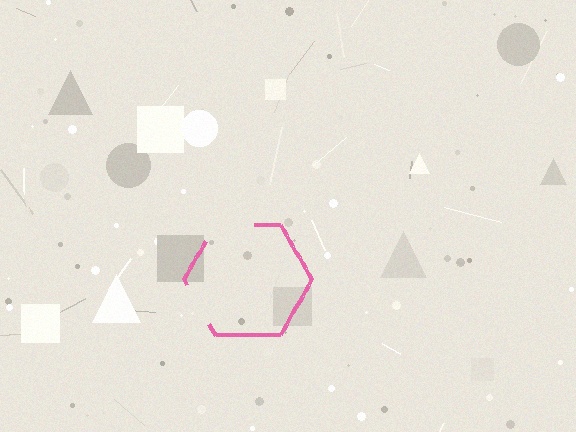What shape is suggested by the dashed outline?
The dashed outline suggests a hexagon.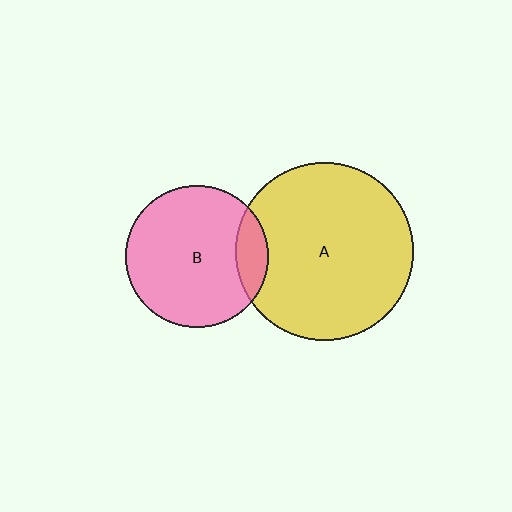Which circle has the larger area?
Circle A (yellow).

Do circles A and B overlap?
Yes.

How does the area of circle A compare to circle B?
Approximately 1.6 times.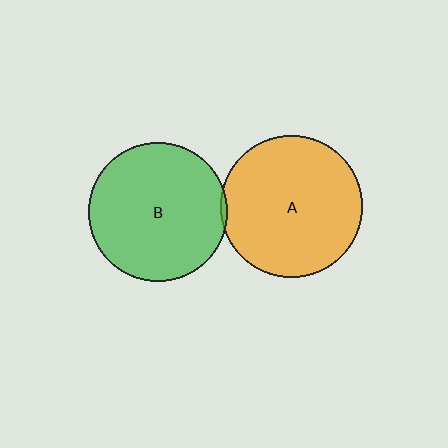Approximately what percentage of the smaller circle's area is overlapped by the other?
Approximately 5%.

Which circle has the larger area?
Circle A (orange).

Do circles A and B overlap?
Yes.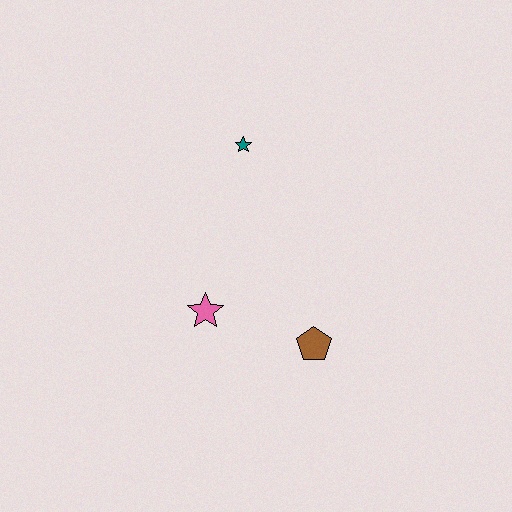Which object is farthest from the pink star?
The teal star is farthest from the pink star.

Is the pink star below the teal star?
Yes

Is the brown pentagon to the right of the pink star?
Yes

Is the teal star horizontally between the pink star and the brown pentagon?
Yes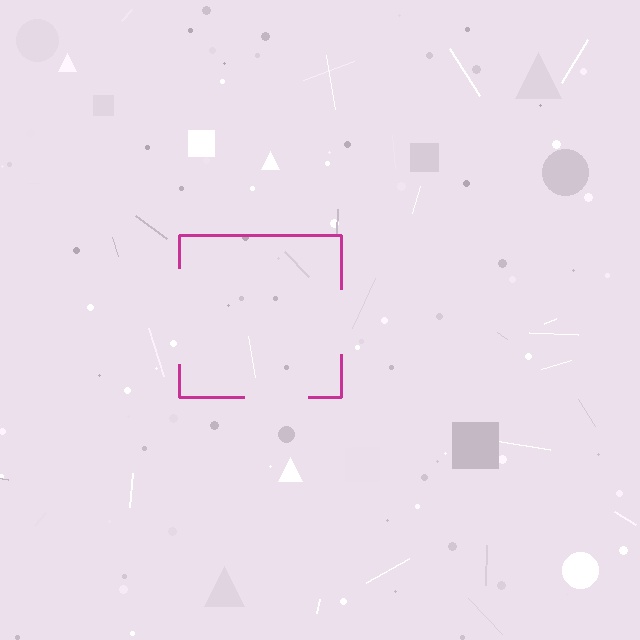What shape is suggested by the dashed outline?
The dashed outline suggests a square.